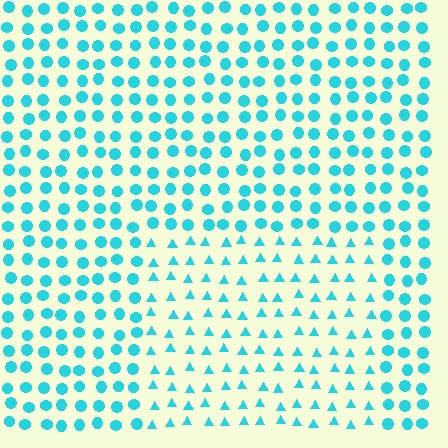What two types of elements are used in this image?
The image uses triangles inside the rectangle region and circles outside it.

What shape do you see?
I see a rectangle.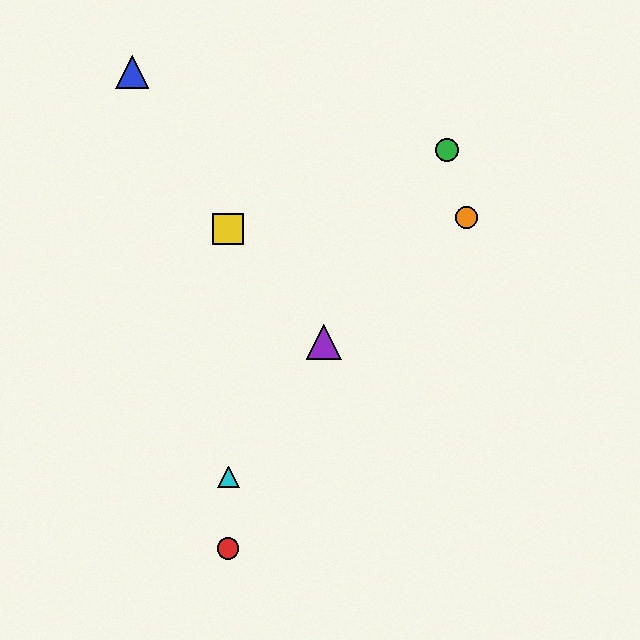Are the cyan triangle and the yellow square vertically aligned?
Yes, both are at x≈228.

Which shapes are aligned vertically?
The red circle, the yellow square, the cyan triangle are aligned vertically.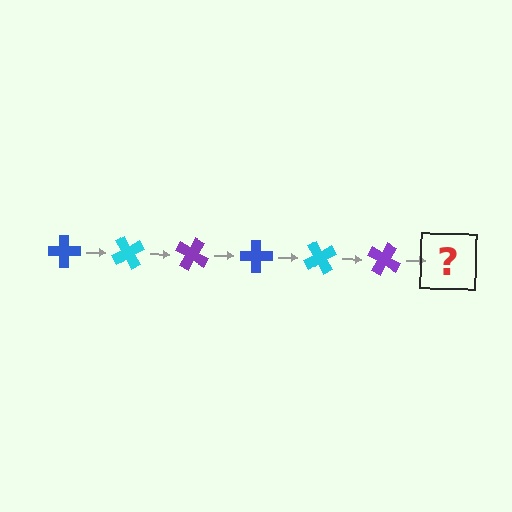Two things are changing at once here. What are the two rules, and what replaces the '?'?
The two rules are that it rotates 60 degrees each step and the color cycles through blue, cyan, and purple. The '?' should be a blue cross, rotated 360 degrees from the start.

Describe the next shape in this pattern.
It should be a blue cross, rotated 360 degrees from the start.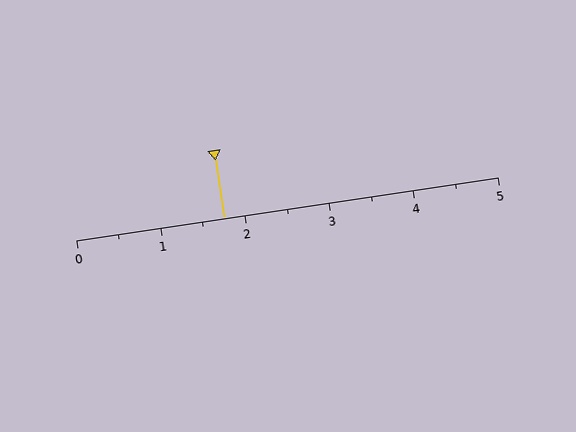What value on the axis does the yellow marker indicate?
The marker indicates approximately 1.8.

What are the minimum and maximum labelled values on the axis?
The axis runs from 0 to 5.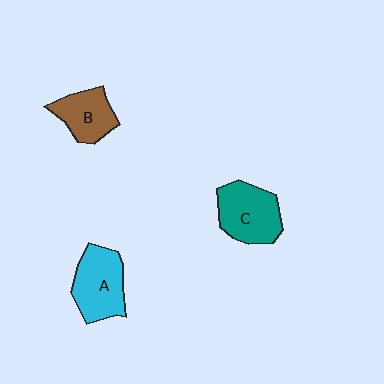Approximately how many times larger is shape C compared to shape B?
Approximately 1.3 times.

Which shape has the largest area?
Shape C (teal).